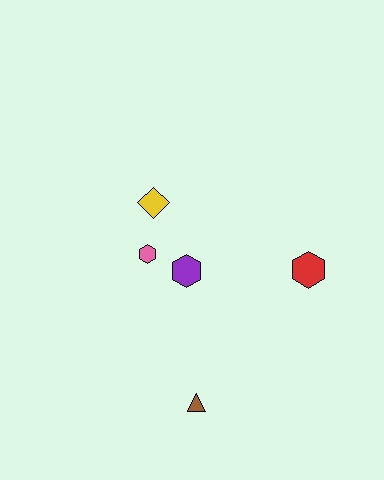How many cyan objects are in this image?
There are no cyan objects.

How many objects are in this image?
There are 5 objects.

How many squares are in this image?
There are no squares.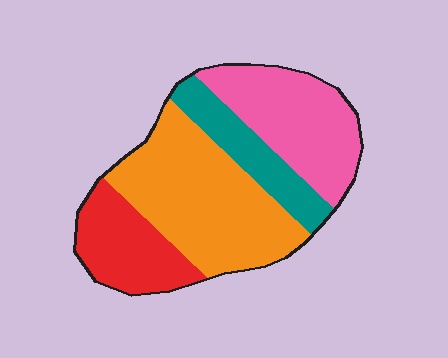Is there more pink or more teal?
Pink.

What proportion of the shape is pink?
Pink takes up between a sixth and a third of the shape.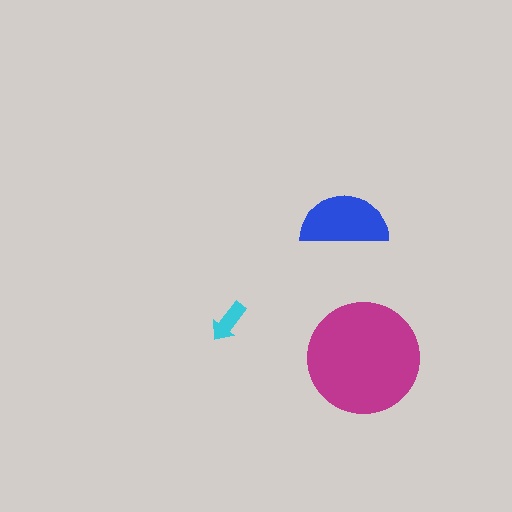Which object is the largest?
The magenta circle.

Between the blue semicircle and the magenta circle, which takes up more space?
The magenta circle.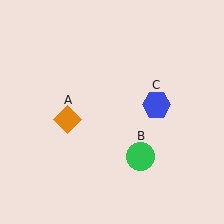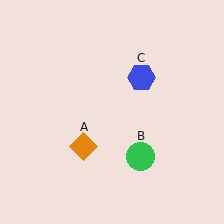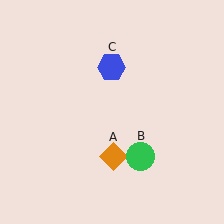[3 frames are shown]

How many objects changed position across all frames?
2 objects changed position: orange diamond (object A), blue hexagon (object C).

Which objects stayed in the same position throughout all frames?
Green circle (object B) remained stationary.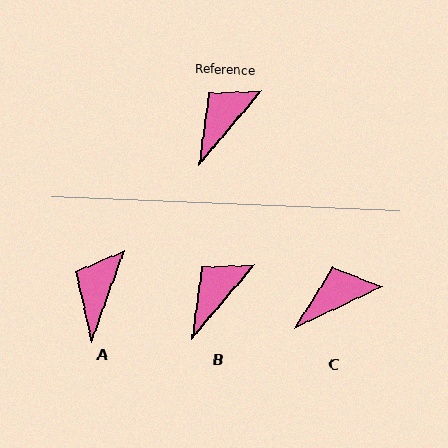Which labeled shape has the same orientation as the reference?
B.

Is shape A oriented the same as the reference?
No, it is off by about 21 degrees.